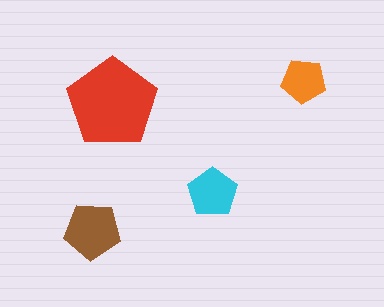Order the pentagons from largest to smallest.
the red one, the brown one, the cyan one, the orange one.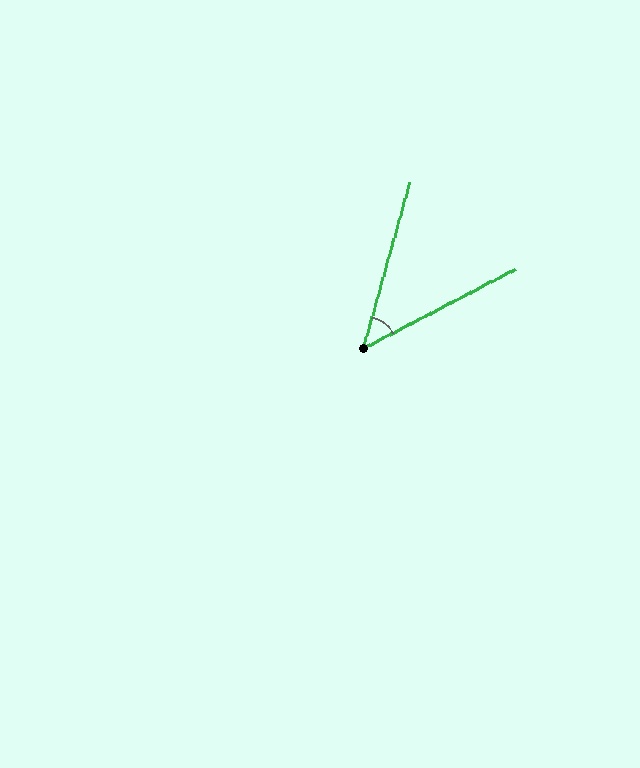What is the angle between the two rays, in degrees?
Approximately 47 degrees.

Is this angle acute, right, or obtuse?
It is acute.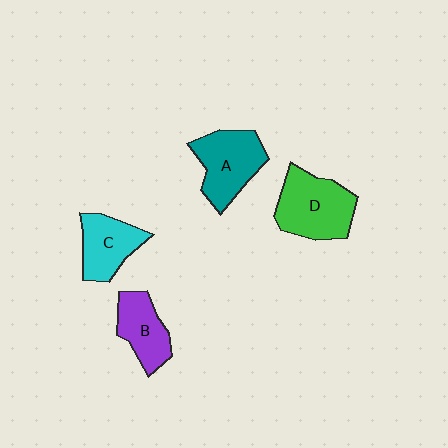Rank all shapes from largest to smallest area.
From largest to smallest: D (green), A (teal), C (cyan), B (purple).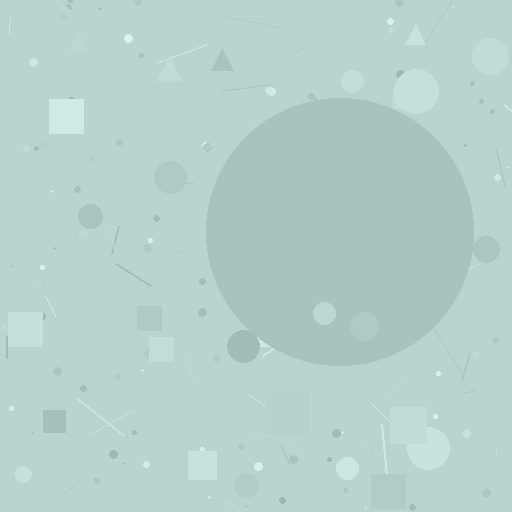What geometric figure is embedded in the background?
A circle is embedded in the background.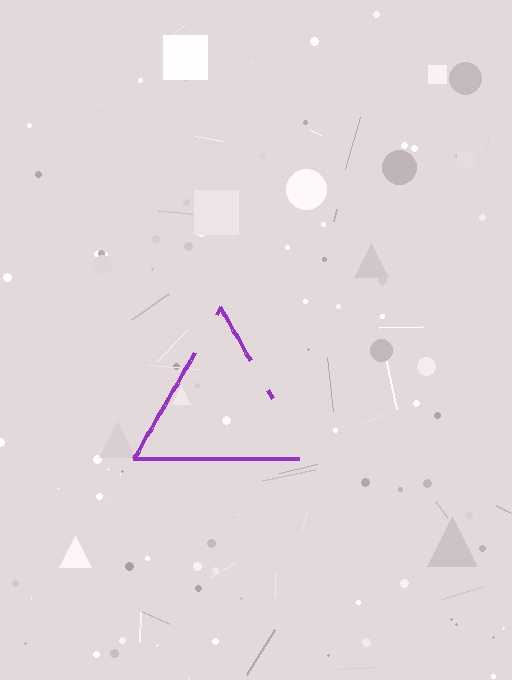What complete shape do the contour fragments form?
The contour fragments form a triangle.